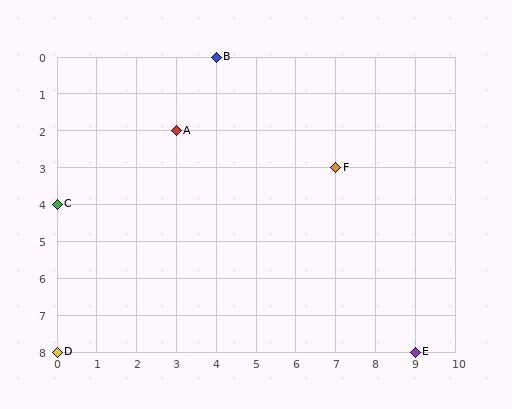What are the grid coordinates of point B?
Point B is at grid coordinates (4, 0).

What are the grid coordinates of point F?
Point F is at grid coordinates (7, 3).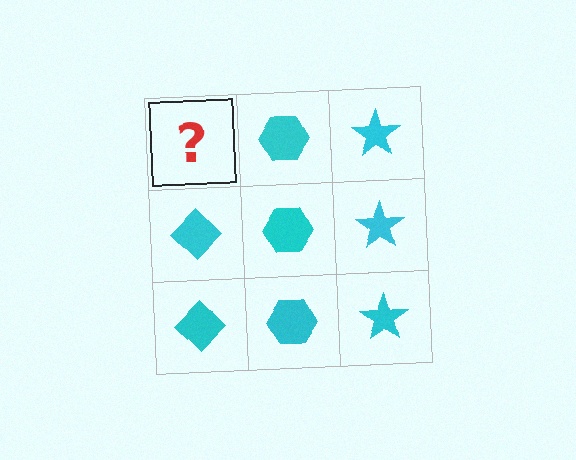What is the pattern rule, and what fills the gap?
The rule is that each column has a consistent shape. The gap should be filled with a cyan diamond.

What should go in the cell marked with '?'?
The missing cell should contain a cyan diamond.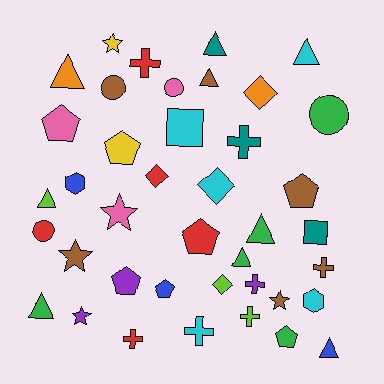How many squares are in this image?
There are 2 squares.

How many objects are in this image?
There are 40 objects.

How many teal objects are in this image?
There are 3 teal objects.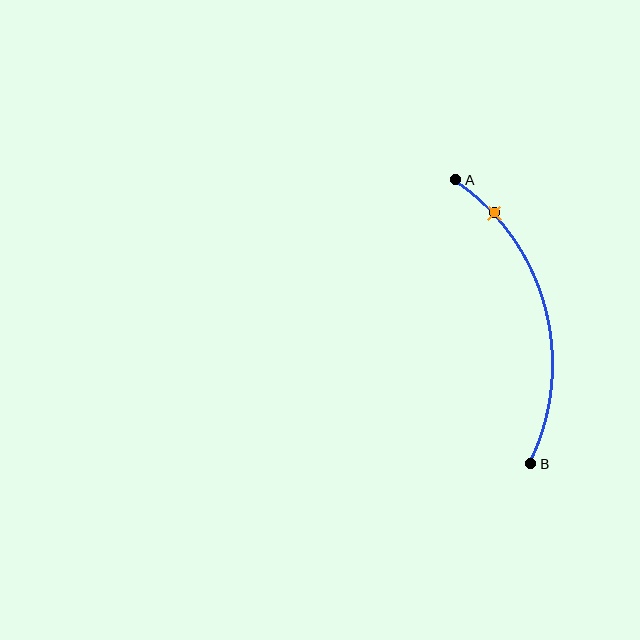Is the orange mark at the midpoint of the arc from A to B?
No. The orange mark lies on the arc but is closer to endpoint A. The arc midpoint would be at the point on the curve equidistant along the arc from both A and B.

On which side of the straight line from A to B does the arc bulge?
The arc bulges to the right of the straight line connecting A and B.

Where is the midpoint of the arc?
The arc midpoint is the point on the curve farthest from the straight line joining A and B. It sits to the right of that line.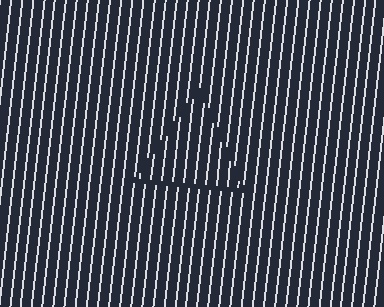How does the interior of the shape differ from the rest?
The interior of the shape contains the same grating, shifted by half a period — the contour is defined by the phase discontinuity where line-ends from the inner and outer gratings abut.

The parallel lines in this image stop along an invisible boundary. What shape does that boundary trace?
An illusory triangle. The interior of the shape contains the same grating, shifted by half a period — the contour is defined by the phase discontinuity where line-ends from the inner and outer gratings abut.